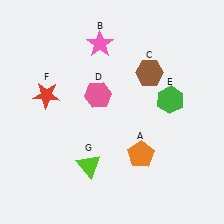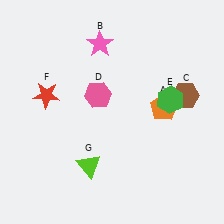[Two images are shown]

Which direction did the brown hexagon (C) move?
The brown hexagon (C) moved right.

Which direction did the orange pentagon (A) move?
The orange pentagon (A) moved up.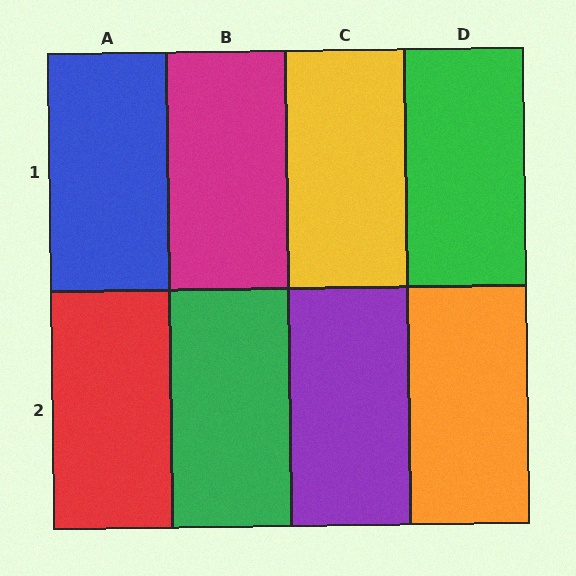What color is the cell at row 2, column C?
Purple.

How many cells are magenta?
1 cell is magenta.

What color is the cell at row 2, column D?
Orange.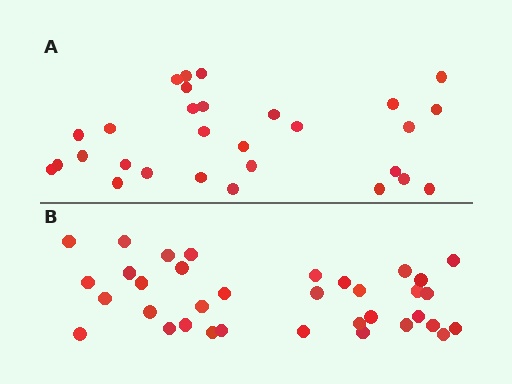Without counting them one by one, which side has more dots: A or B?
Region B (the bottom region) has more dots.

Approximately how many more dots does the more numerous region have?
Region B has about 6 more dots than region A.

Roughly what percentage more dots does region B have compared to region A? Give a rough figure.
About 20% more.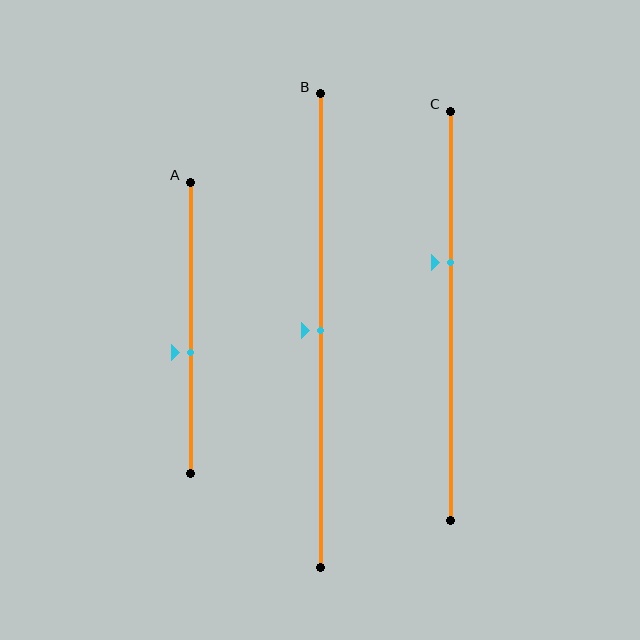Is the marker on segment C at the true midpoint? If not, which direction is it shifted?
No, the marker on segment C is shifted upward by about 13% of the segment length.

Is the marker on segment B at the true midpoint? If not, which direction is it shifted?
Yes, the marker on segment B is at the true midpoint.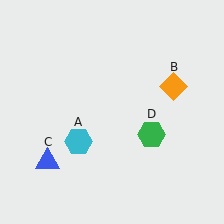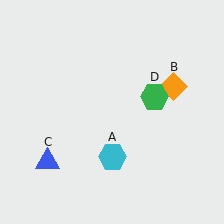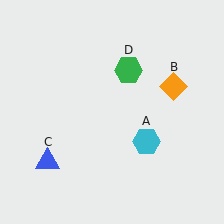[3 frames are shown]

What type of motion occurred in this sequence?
The cyan hexagon (object A), green hexagon (object D) rotated counterclockwise around the center of the scene.